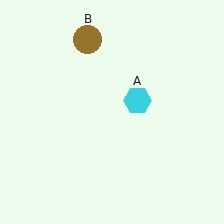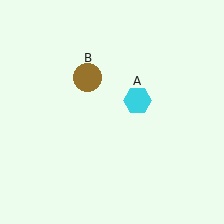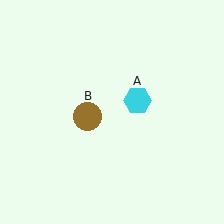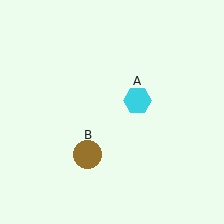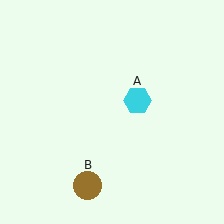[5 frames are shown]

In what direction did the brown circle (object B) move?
The brown circle (object B) moved down.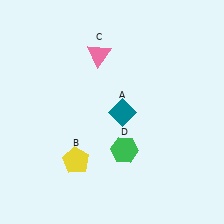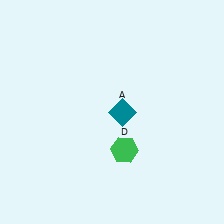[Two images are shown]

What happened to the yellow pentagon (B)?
The yellow pentagon (B) was removed in Image 2. It was in the bottom-left area of Image 1.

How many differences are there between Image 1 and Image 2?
There are 2 differences between the two images.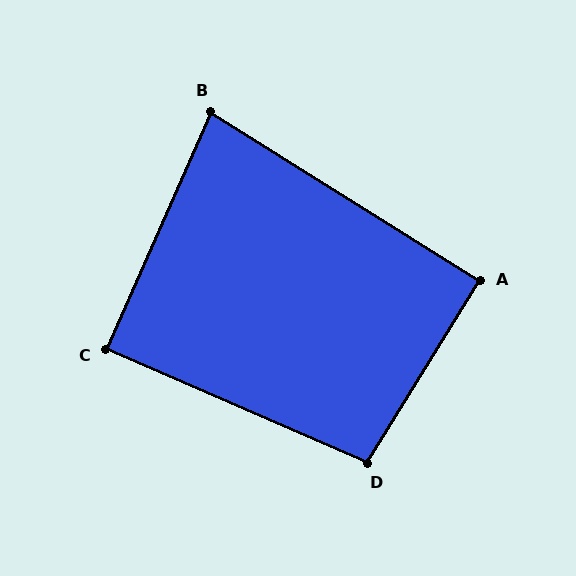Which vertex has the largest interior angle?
D, at approximately 98 degrees.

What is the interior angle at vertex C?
Approximately 90 degrees (approximately right).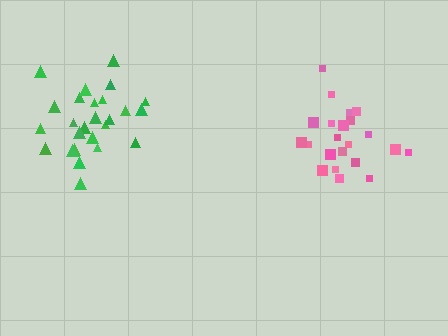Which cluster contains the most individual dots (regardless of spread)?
Green (26).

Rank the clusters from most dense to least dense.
pink, green.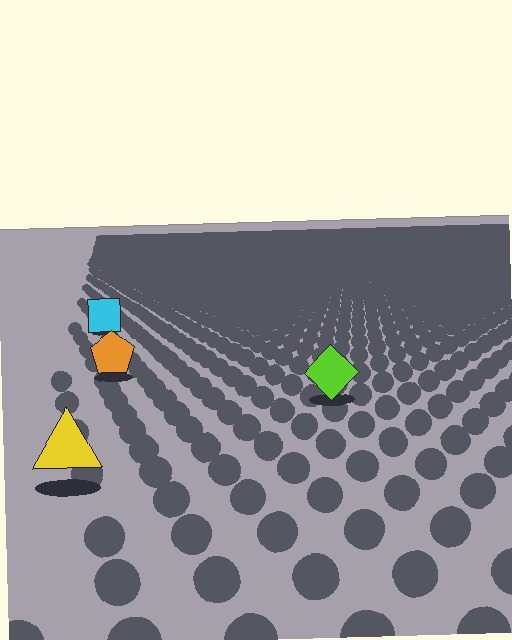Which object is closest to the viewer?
The yellow triangle is closest. The texture marks near it are larger and more spread out.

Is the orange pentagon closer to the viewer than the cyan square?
Yes. The orange pentagon is closer — you can tell from the texture gradient: the ground texture is coarser near it.